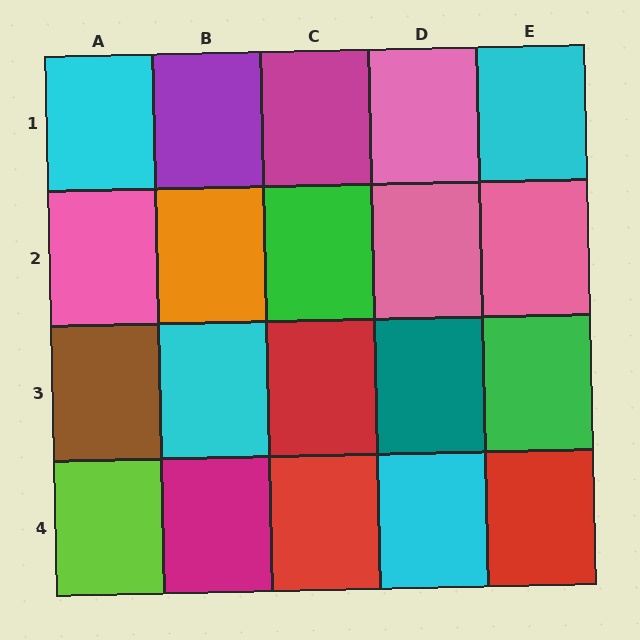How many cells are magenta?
2 cells are magenta.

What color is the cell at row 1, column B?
Purple.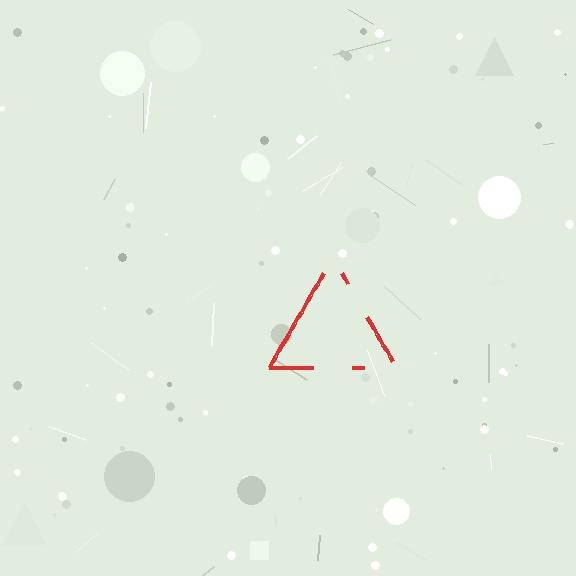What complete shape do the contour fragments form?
The contour fragments form a triangle.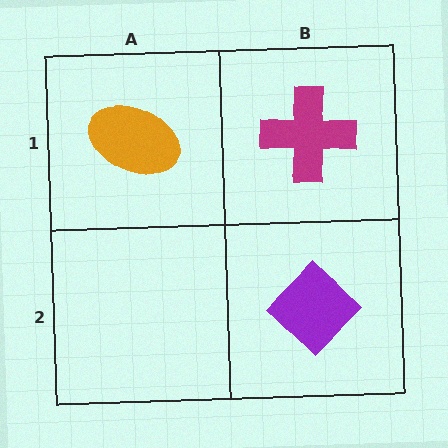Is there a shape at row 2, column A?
No, that cell is empty.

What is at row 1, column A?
An orange ellipse.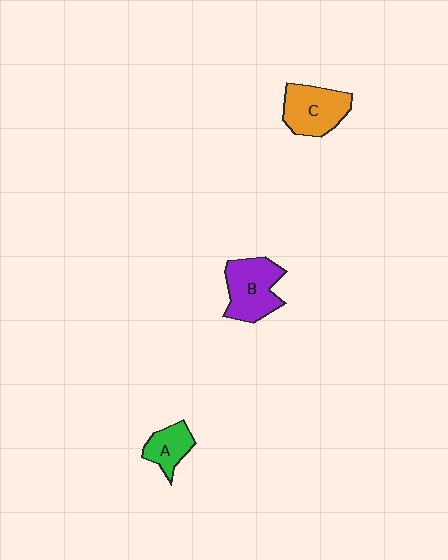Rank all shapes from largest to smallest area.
From largest to smallest: B (purple), C (orange), A (green).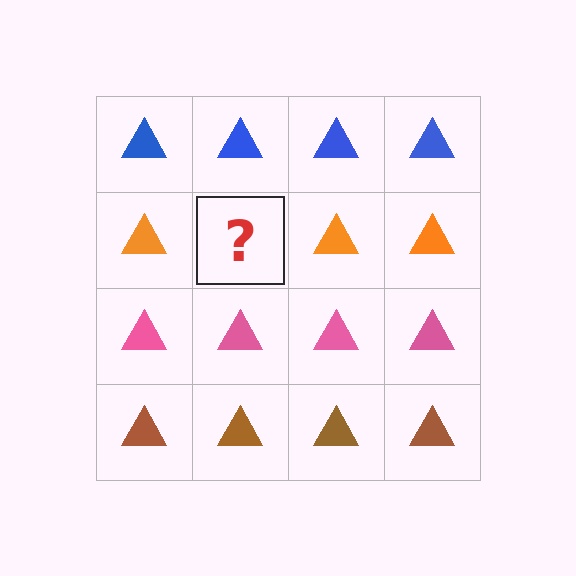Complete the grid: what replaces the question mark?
The question mark should be replaced with an orange triangle.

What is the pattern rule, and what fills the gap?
The rule is that each row has a consistent color. The gap should be filled with an orange triangle.